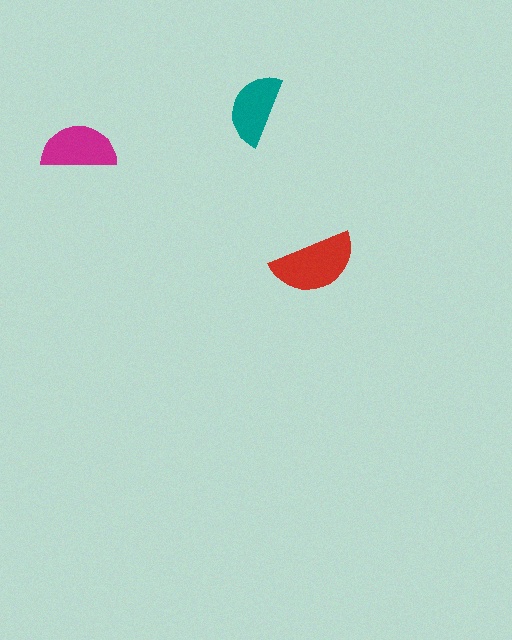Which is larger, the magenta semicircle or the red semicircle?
The red one.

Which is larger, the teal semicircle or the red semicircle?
The red one.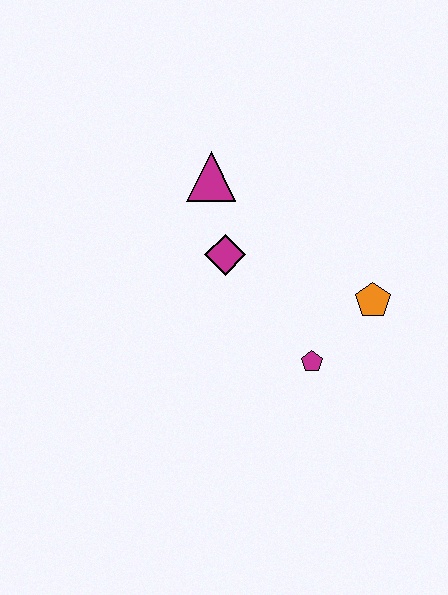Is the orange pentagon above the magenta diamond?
No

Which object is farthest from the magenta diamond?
The orange pentagon is farthest from the magenta diamond.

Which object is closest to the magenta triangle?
The magenta diamond is closest to the magenta triangle.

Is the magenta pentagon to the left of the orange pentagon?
Yes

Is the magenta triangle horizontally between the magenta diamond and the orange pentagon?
No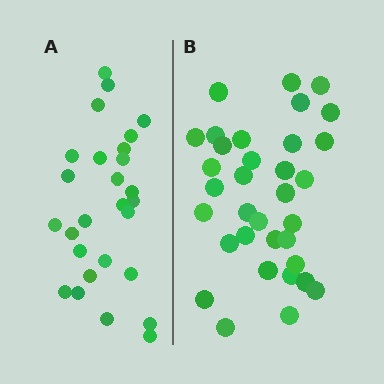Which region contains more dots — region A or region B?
Region B (the right region) has more dots.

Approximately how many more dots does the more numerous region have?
Region B has roughly 8 or so more dots than region A.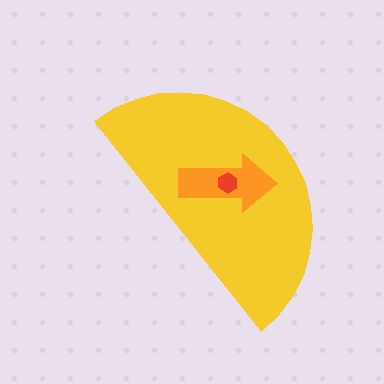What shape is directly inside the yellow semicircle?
The orange arrow.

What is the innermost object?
The red hexagon.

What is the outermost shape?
The yellow semicircle.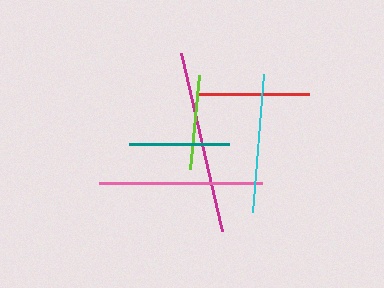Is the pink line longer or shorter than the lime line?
The pink line is longer than the lime line.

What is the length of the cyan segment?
The cyan segment is approximately 139 pixels long.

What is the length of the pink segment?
The pink segment is approximately 164 pixels long.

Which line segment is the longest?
The magenta line is the longest at approximately 183 pixels.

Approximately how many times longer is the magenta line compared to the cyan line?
The magenta line is approximately 1.3 times the length of the cyan line.